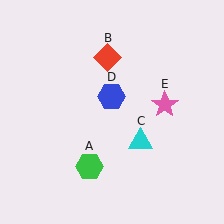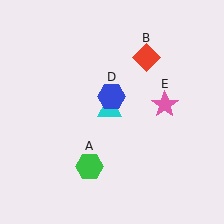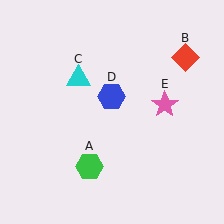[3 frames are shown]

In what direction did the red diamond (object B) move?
The red diamond (object B) moved right.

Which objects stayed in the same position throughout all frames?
Green hexagon (object A) and blue hexagon (object D) and pink star (object E) remained stationary.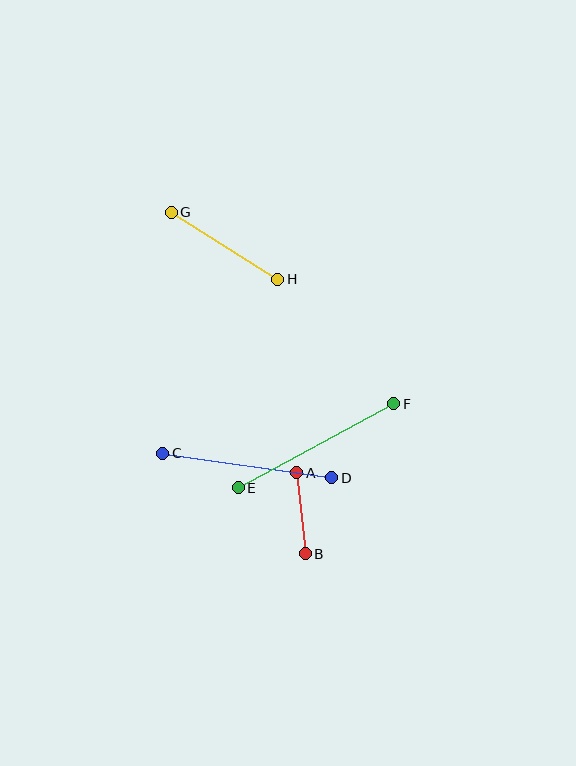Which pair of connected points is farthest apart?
Points E and F are farthest apart.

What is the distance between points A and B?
The distance is approximately 81 pixels.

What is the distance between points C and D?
The distance is approximately 171 pixels.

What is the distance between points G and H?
The distance is approximately 126 pixels.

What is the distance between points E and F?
The distance is approximately 177 pixels.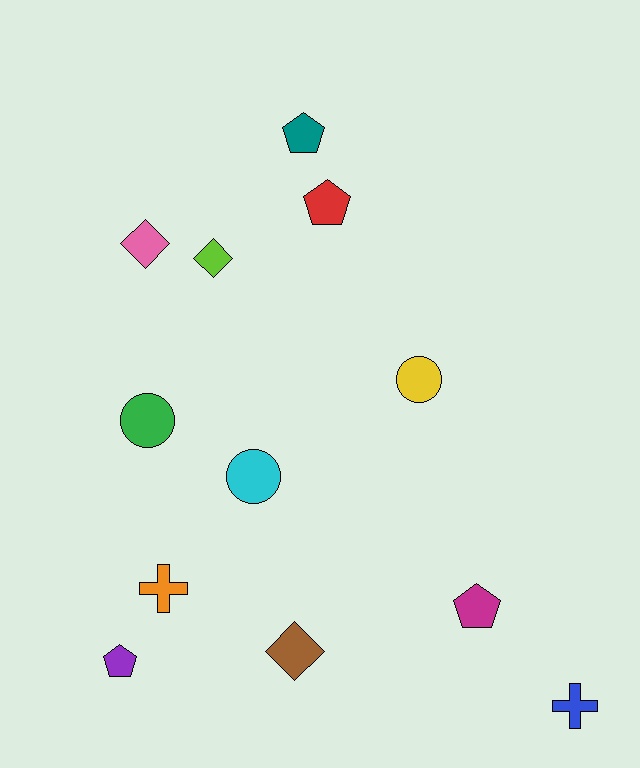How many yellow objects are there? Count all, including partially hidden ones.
There is 1 yellow object.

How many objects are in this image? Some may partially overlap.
There are 12 objects.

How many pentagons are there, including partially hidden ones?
There are 4 pentagons.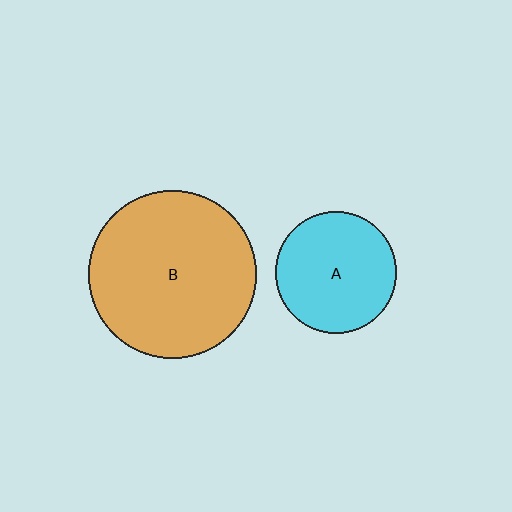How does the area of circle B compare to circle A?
Approximately 1.9 times.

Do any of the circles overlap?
No, none of the circles overlap.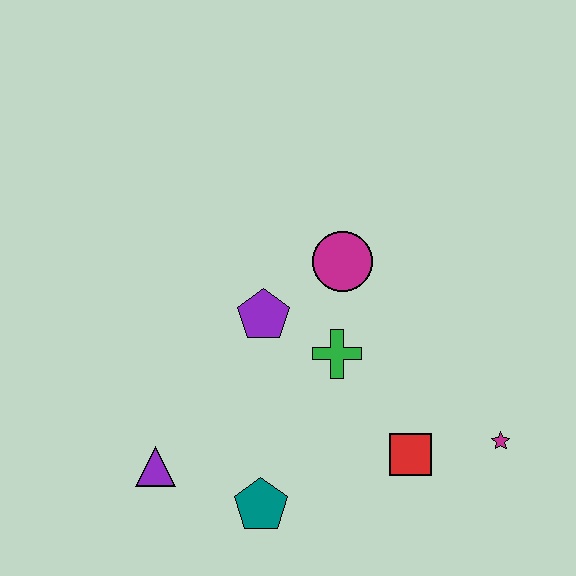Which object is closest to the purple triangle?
The teal pentagon is closest to the purple triangle.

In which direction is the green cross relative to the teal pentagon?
The green cross is above the teal pentagon.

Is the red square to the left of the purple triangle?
No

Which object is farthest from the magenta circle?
The purple triangle is farthest from the magenta circle.